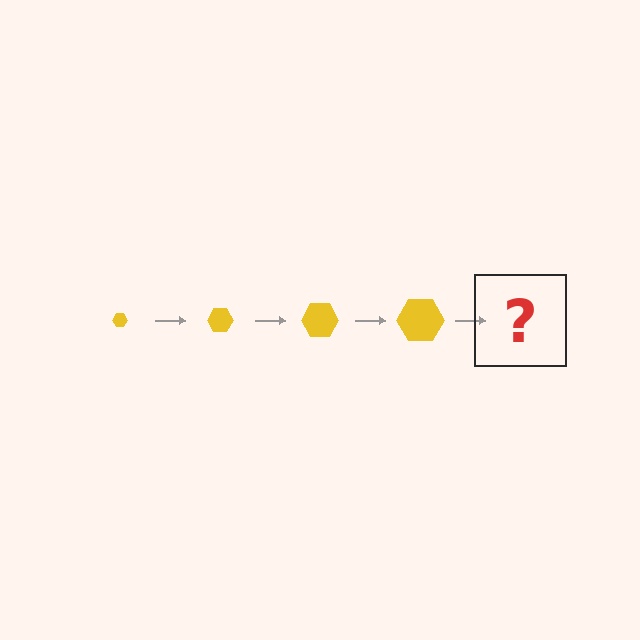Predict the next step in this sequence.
The next step is a yellow hexagon, larger than the previous one.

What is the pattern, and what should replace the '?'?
The pattern is that the hexagon gets progressively larger each step. The '?' should be a yellow hexagon, larger than the previous one.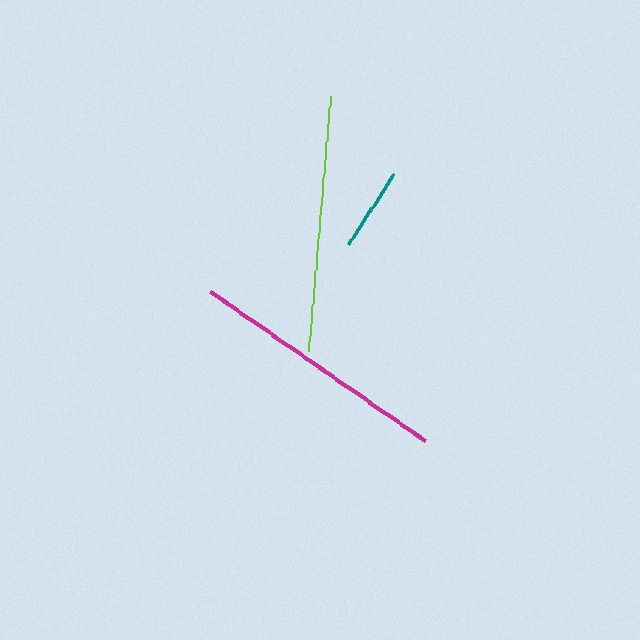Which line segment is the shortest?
The teal line is the shortest at approximately 83 pixels.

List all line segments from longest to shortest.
From longest to shortest: magenta, lime, teal.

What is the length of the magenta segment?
The magenta segment is approximately 262 pixels long.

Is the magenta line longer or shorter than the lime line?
The magenta line is longer than the lime line.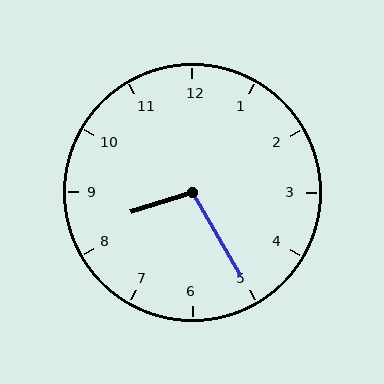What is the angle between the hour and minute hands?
Approximately 102 degrees.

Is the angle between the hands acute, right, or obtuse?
It is obtuse.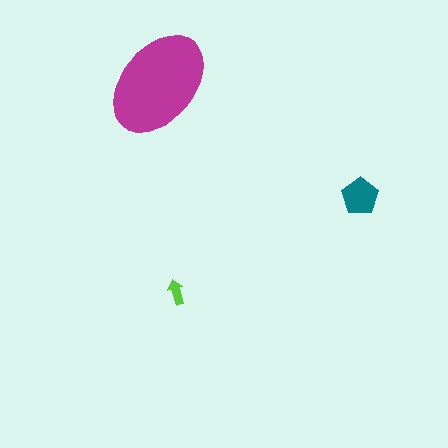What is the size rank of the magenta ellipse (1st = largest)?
1st.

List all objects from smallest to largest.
The lime arrow, the teal pentagon, the magenta ellipse.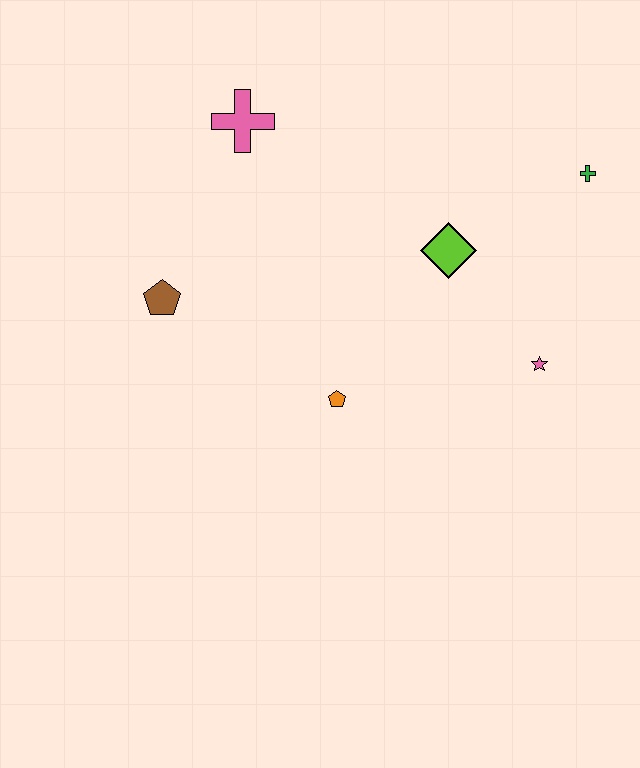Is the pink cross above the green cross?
Yes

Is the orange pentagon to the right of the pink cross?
Yes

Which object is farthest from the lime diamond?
The brown pentagon is farthest from the lime diamond.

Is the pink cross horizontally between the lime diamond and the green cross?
No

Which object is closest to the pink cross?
The brown pentagon is closest to the pink cross.